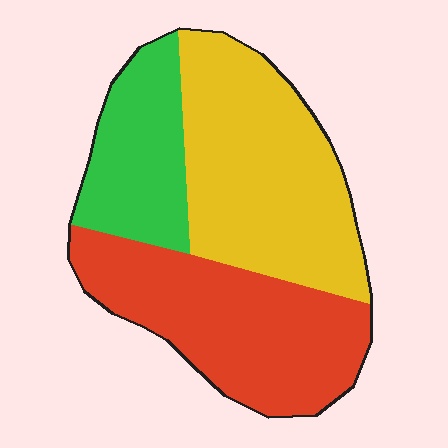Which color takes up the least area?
Green, at roughly 20%.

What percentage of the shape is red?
Red covers around 40% of the shape.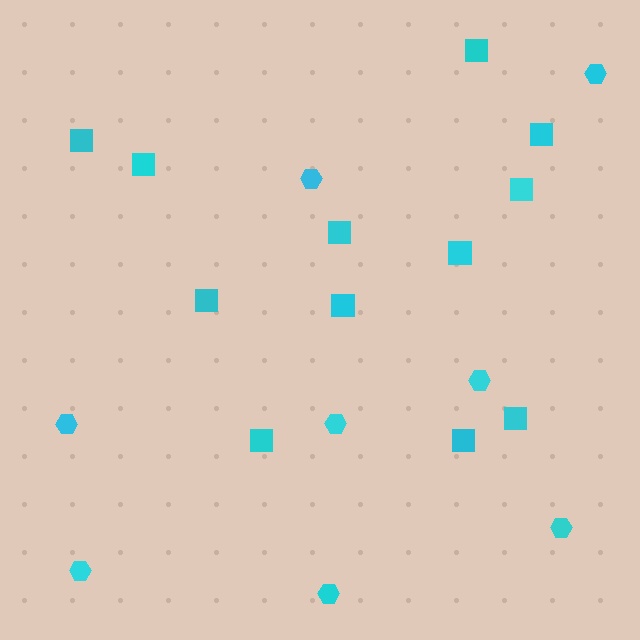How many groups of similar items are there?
There are 2 groups: one group of hexagons (8) and one group of squares (12).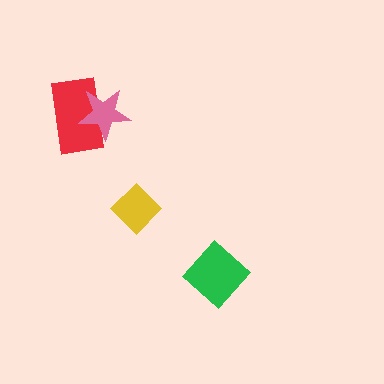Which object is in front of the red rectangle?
The pink star is in front of the red rectangle.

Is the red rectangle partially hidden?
Yes, it is partially covered by another shape.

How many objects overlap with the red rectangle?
1 object overlaps with the red rectangle.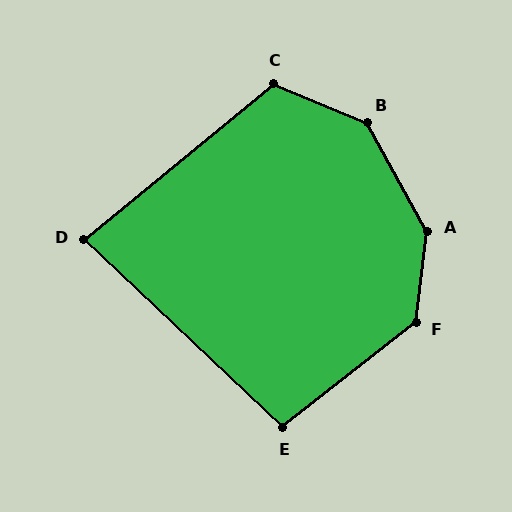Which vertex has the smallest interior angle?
D, at approximately 83 degrees.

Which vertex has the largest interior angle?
A, at approximately 144 degrees.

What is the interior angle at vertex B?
Approximately 142 degrees (obtuse).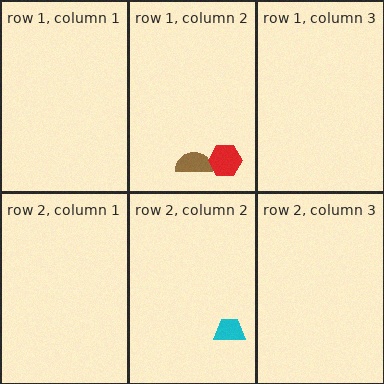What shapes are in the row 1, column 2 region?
The brown semicircle, the red hexagon.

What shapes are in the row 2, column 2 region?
The cyan trapezoid.